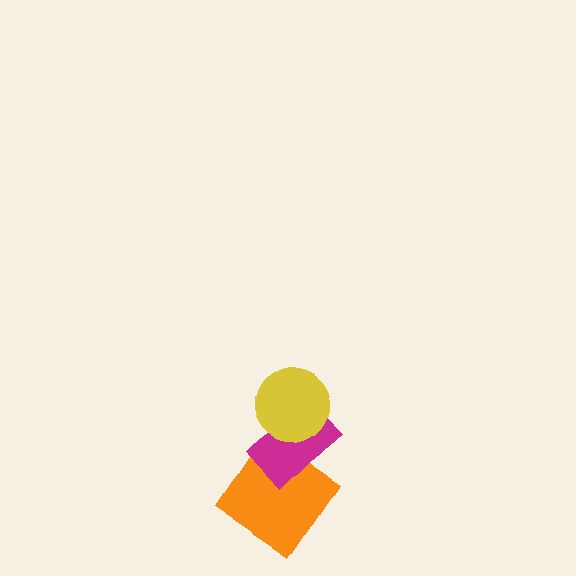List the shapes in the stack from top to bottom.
From top to bottom: the yellow circle, the magenta rectangle, the orange diamond.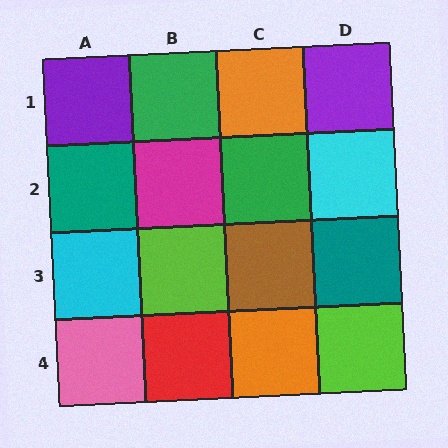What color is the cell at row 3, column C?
Brown.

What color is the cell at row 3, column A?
Cyan.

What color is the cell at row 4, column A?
Pink.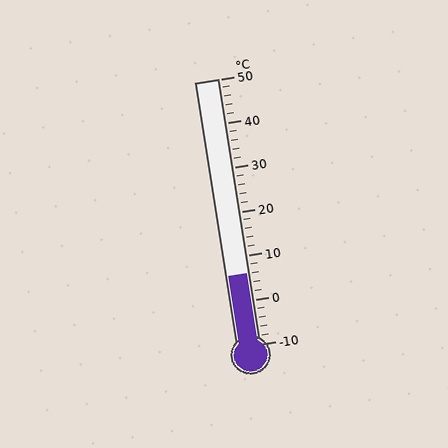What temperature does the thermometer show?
The thermometer shows approximately 6°C.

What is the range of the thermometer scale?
The thermometer scale ranges from -10°C to 50°C.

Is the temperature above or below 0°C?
The temperature is above 0°C.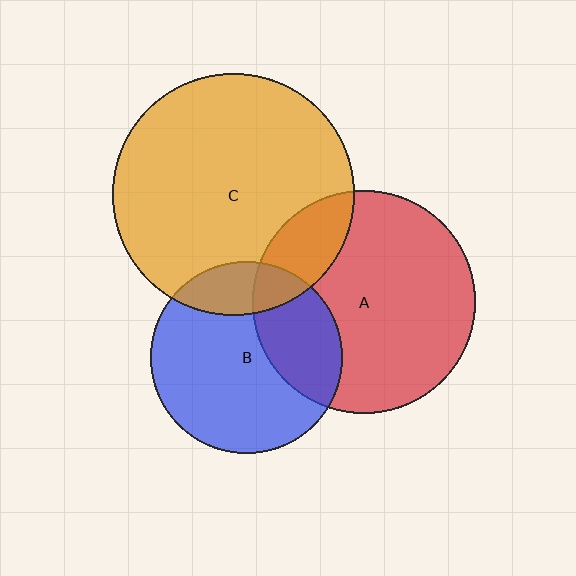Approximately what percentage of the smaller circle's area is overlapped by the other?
Approximately 30%.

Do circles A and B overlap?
Yes.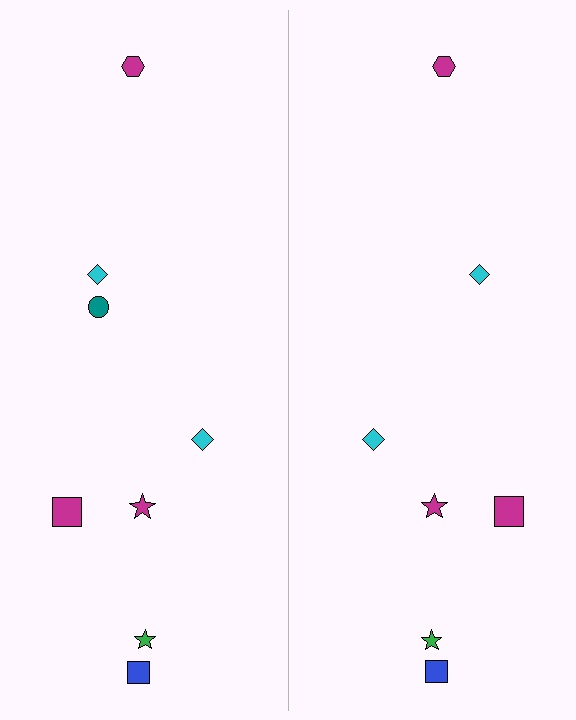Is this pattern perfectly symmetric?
No, the pattern is not perfectly symmetric. A teal circle is missing from the right side.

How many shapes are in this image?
There are 15 shapes in this image.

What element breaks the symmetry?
A teal circle is missing from the right side.